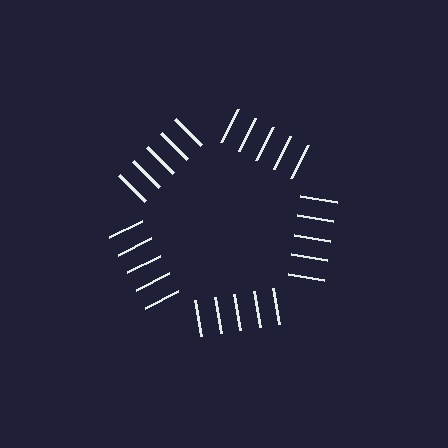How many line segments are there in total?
25 — 5 along each of the 5 edges.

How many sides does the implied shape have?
5 sides — the line-ends trace a pentagon.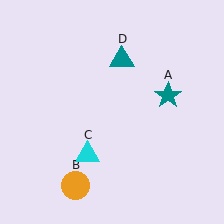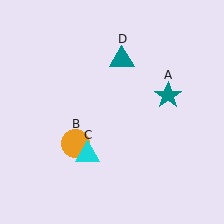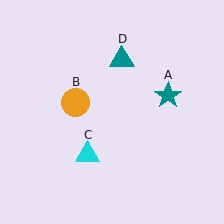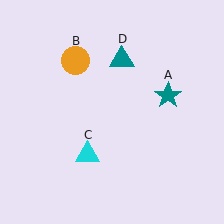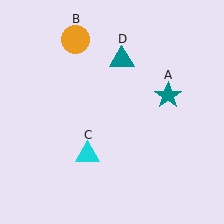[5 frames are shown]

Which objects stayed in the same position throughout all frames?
Teal star (object A) and cyan triangle (object C) and teal triangle (object D) remained stationary.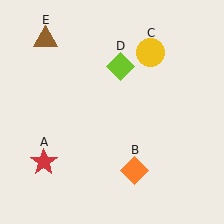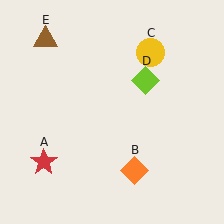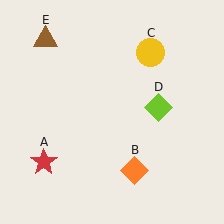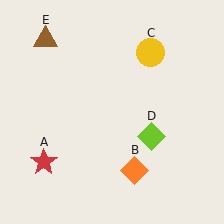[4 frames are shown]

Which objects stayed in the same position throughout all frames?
Red star (object A) and orange diamond (object B) and yellow circle (object C) and brown triangle (object E) remained stationary.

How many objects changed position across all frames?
1 object changed position: lime diamond (object D).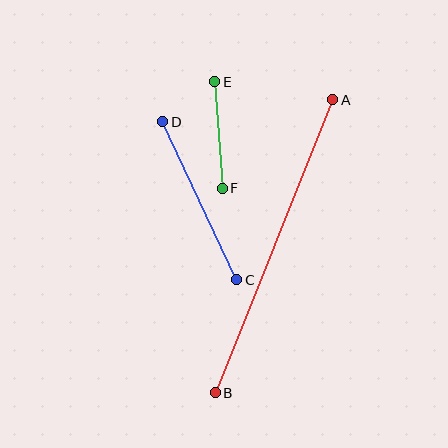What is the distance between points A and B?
The distance is approximately 316 pixels.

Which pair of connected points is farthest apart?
Points A and B are farthest apart.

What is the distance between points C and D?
The distance is approximately 174 pixels.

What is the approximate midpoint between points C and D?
The midpoint is at approximately (200, 201) pixels.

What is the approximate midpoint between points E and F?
The midpoint is at approximately (218, 135) pixels.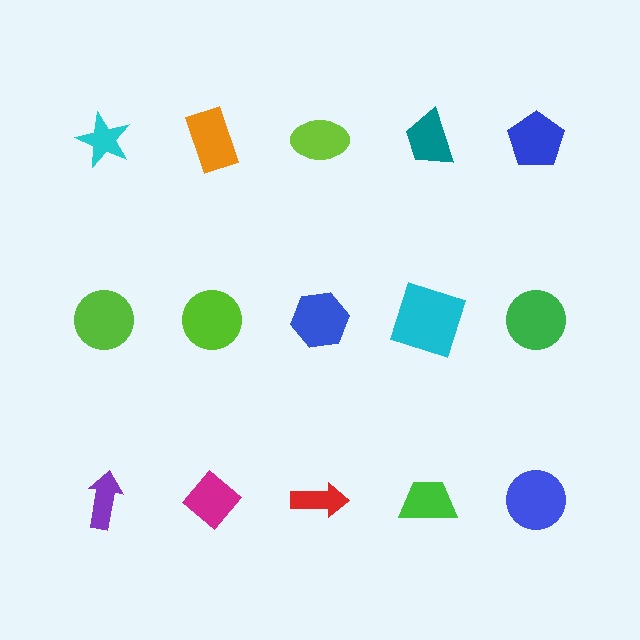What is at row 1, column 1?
A cyan star.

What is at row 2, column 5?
A green circle.